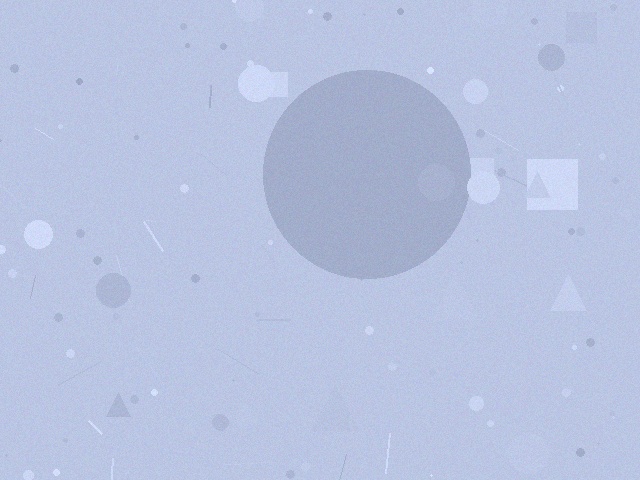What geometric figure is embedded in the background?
A circle is embedded in the background.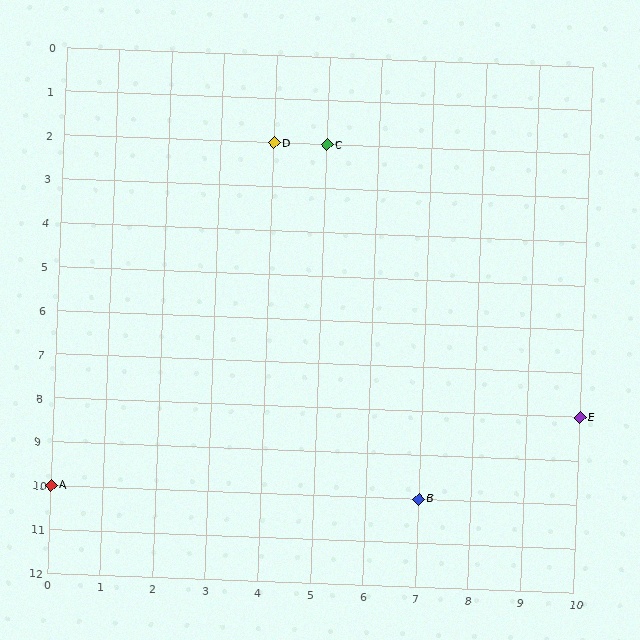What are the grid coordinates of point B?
Point B is at grid coordinates (7, 10).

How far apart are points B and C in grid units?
Points B and C are 2 columns and 8 rows apart (about 8.2 grid units diagonally).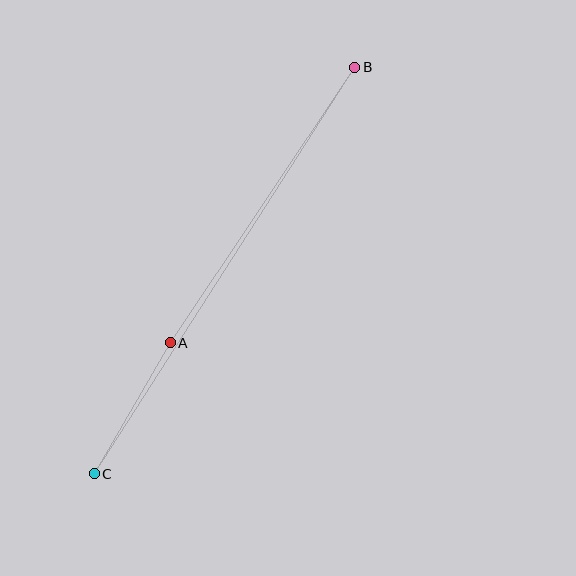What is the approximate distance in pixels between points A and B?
The distance between A and B is approximately 331 pixels.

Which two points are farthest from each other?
Points B and C are farthest from each other.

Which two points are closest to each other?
Points A and C are closest to each other.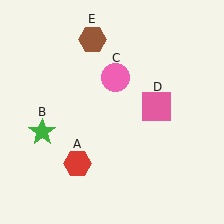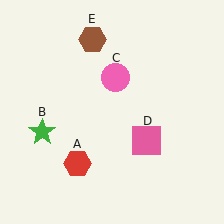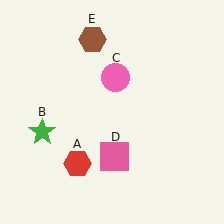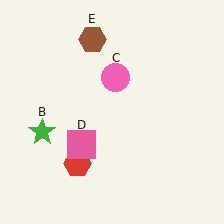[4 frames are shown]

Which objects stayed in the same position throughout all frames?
Red hexagon (object A) and green star (object B) and pink circle (object C) and brown hexagon (object E) remained stationary.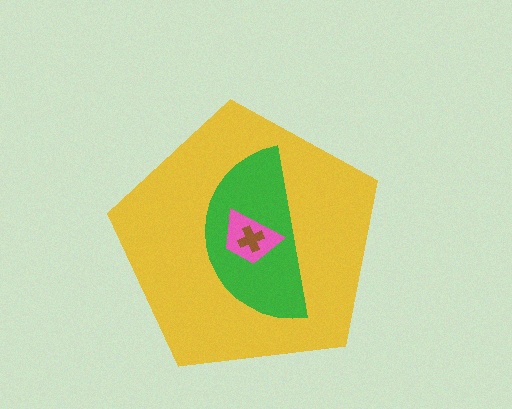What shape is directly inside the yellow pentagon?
The green semicircle.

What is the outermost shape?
The yellow pentagon.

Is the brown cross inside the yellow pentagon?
Yes.